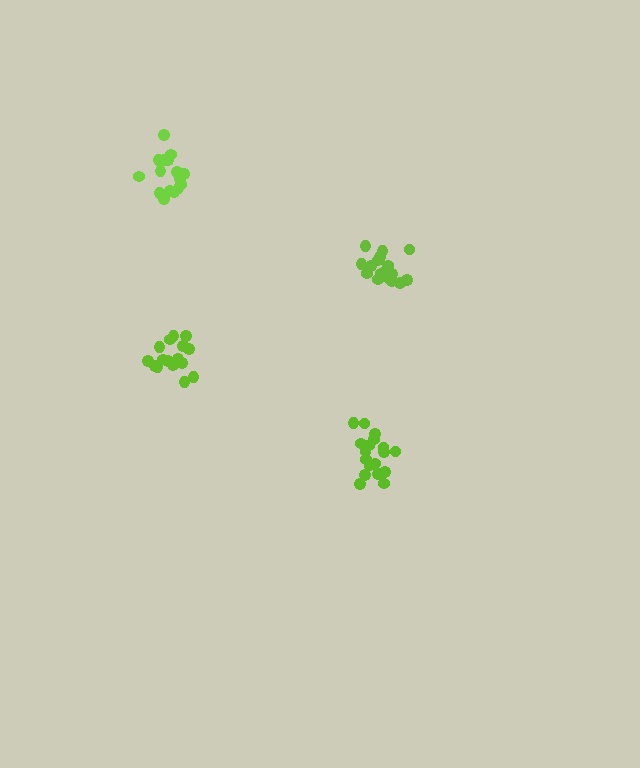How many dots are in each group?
Group 1: 19 dots, Group 2: 17 dots, Group 3: 16 dots, Group 4: 19 dots (71 total).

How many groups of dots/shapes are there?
There are 4 groups.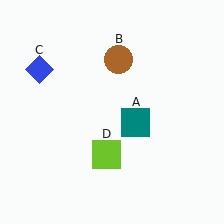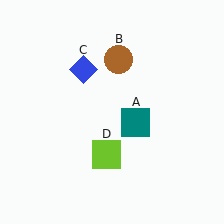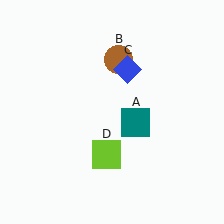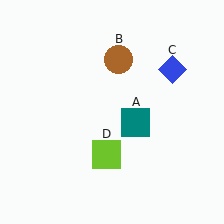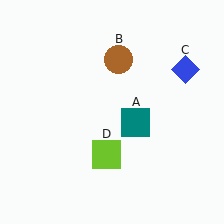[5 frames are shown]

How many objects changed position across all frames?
1 object changed position: blue diamond (object C).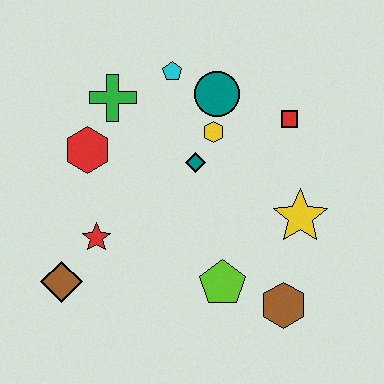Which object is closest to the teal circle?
The yellow hexagon is closest to the teal circle.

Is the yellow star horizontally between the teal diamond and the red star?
No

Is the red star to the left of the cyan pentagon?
Yes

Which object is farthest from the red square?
The brown diamond is farthest from the red square.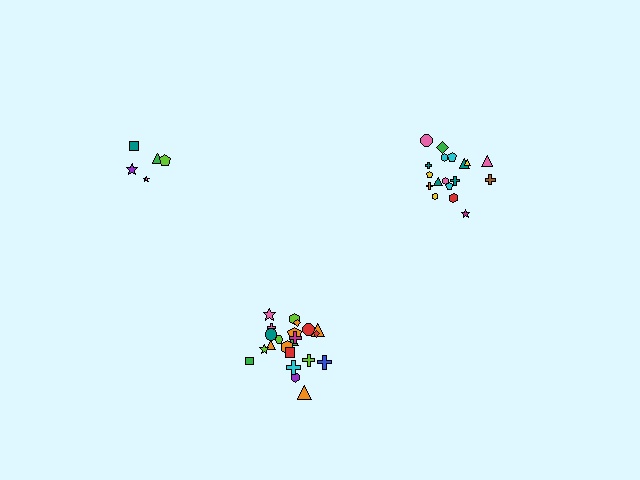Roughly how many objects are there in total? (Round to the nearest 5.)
Roughly 45 objects in total.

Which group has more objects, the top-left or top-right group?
The top-right group.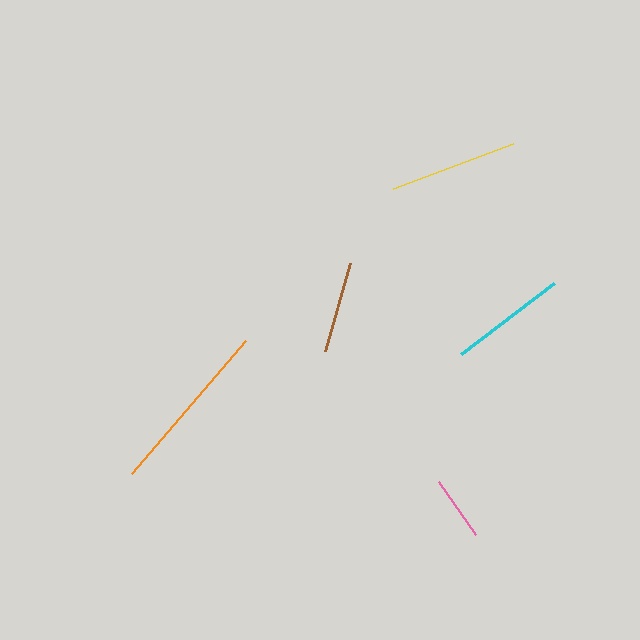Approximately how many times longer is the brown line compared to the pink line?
The brown line is approximately 1.4 times the length of the pink line.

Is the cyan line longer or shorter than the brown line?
The cyan line is longer than the brown line.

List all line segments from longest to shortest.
From longest to shortest: orange, yellow, cyan, brown, pink.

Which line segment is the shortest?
The pink line is the shortest at approximately 65 pixels.